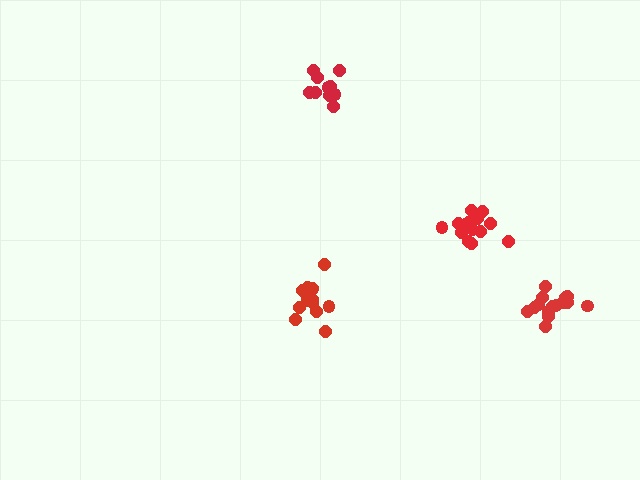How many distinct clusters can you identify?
There are 4 distinct clusters.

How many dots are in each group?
Group 1: 10 dots, Group 2: 15 dots, Group 3: 14 dots, Group 4: 15 dots (54 total).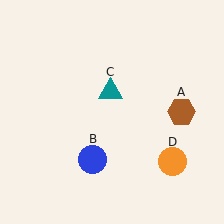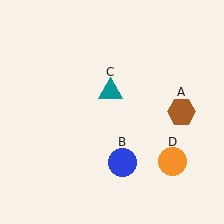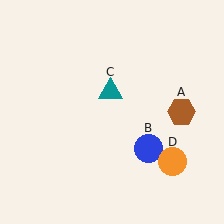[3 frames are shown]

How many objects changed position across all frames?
1 object changed position: blue circle (object B).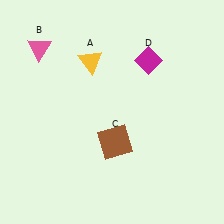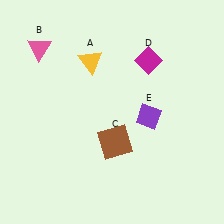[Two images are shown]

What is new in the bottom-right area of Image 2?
A purple diamond (E) was added in the bottom-right area of Image 2.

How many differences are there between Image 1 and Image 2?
There is 1 difference between the two images.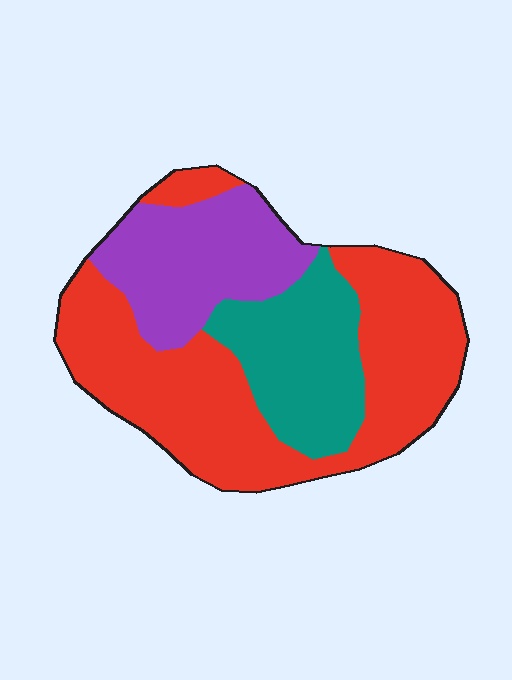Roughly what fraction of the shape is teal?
Teal takes up less than a quarter of the shape.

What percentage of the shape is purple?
Purple covers about 25% of the shape.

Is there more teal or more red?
Red.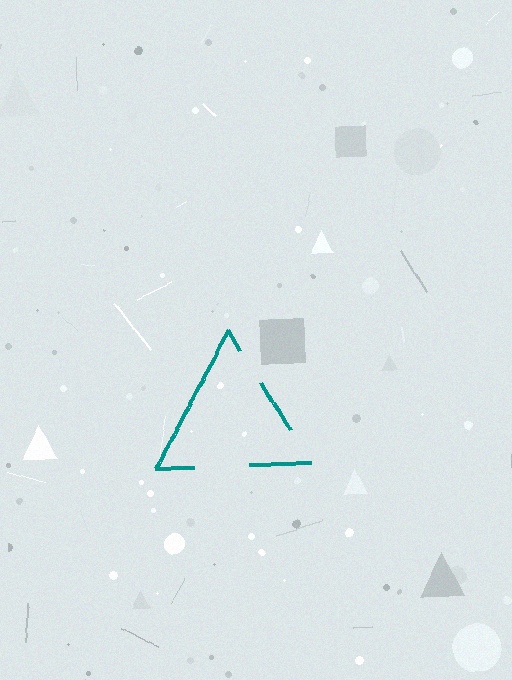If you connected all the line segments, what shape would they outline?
They would outline a triangle.